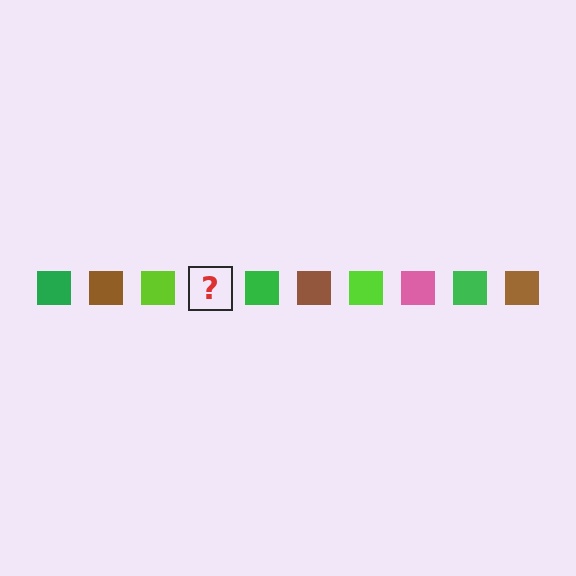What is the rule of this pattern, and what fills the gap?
The rule is that the pattern cycles through green, brown, lime, pink squares. The gap should be filled with a pink square.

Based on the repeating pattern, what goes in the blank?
The blank should be a pink square.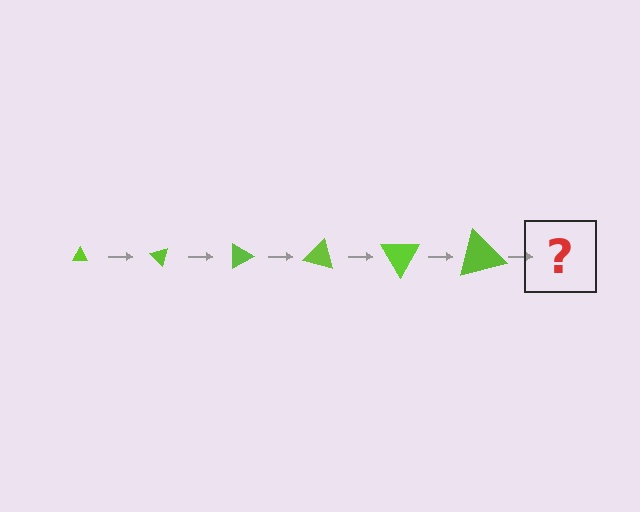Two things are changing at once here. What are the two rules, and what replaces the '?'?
The two rules are that the triangle grows larger each step and it rotates 45 degrees each step. The '?' should be a triangle, larger than the previous one and rotated 270 degrees from the start.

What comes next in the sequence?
The next element should be a triangle, larger than the previous one and rotated 270 degrees from the start.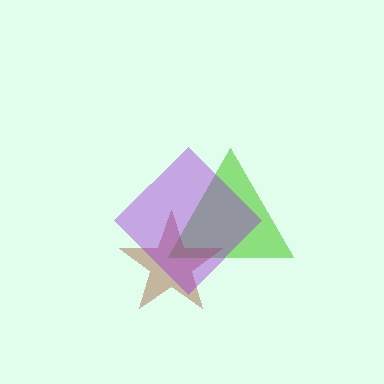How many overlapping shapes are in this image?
There are 3 overlapping shapes in the image.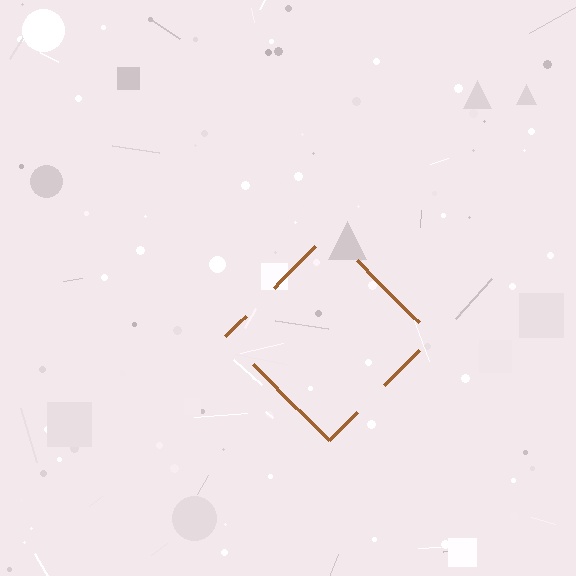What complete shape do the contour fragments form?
The contour fragments form a diamond.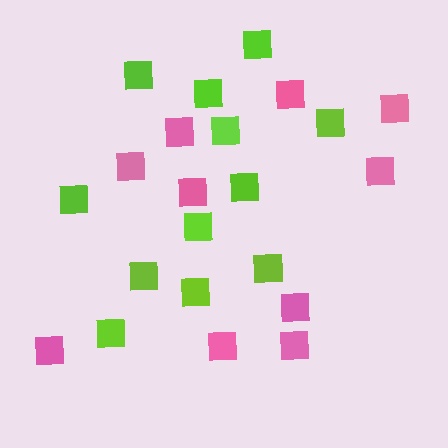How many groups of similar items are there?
There are 2 groups: one group of lime squares (12) and one group of pink squares (10).